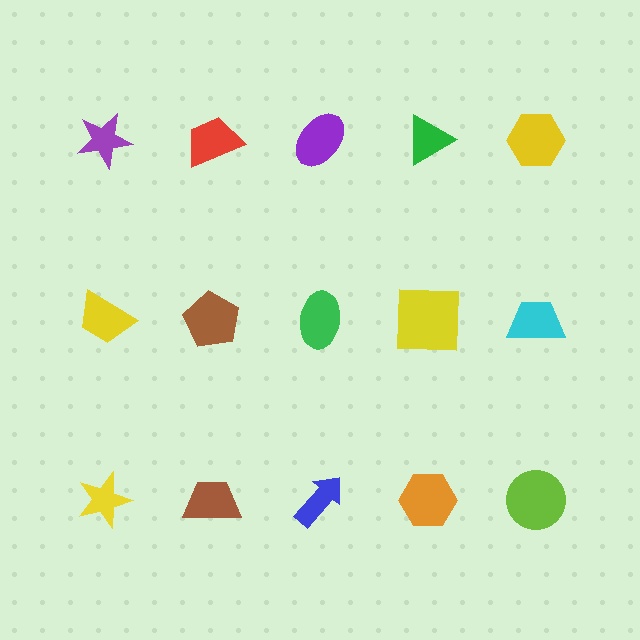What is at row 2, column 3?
A green ellipse.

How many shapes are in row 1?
5 shapes.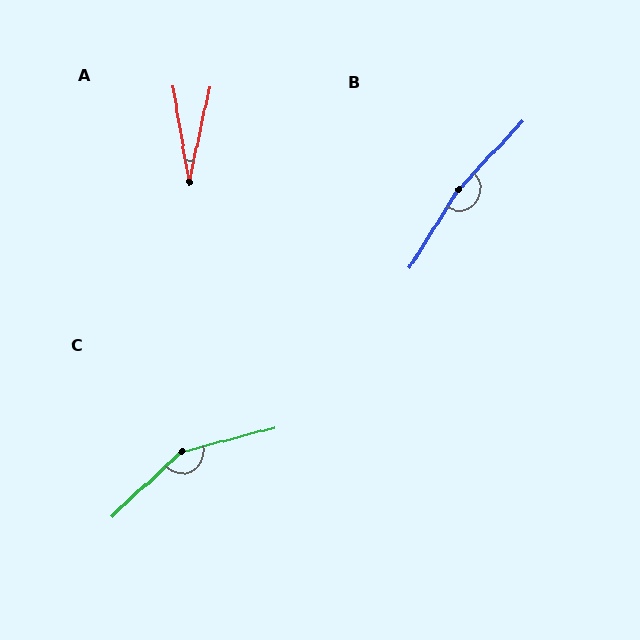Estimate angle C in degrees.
Approximately 152 degrees.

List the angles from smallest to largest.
A (22°), C (152°), B (169°).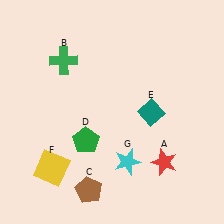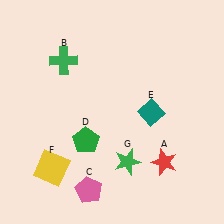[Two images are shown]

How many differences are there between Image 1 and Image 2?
There are 2 differences between the two images.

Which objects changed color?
C changed from brown to pink. G changed from cyan to green.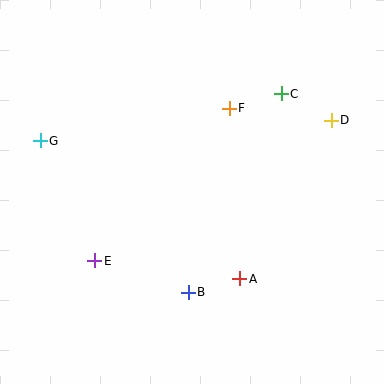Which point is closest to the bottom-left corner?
Point E is closest to the bottom-left corner.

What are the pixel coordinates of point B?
Point B is at (188, 292).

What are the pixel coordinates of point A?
Point A is at (240, 279).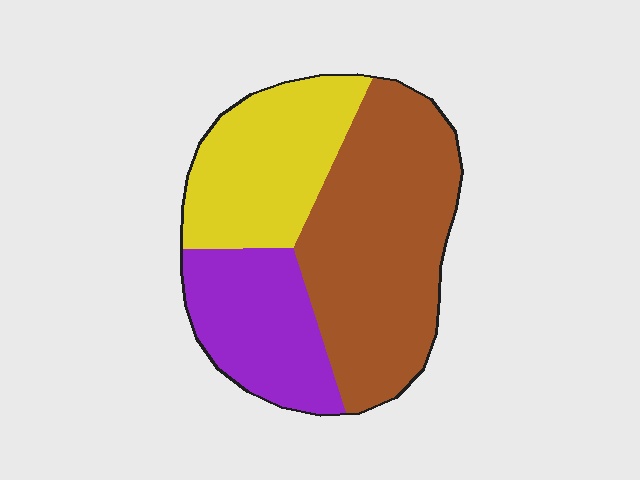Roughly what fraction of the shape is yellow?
Yellow covers around 30% of the shape.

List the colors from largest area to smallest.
From largest to smallest: brown, yellow, purple.